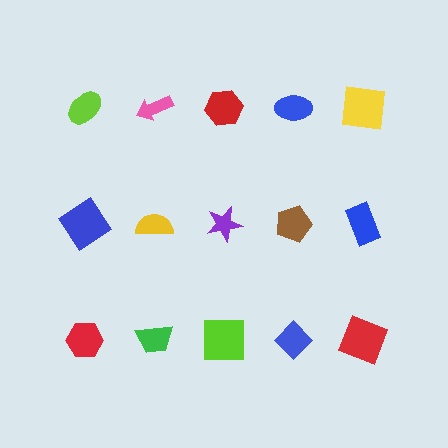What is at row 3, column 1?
A red hexagon.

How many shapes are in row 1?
5 shapes.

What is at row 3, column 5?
A red square.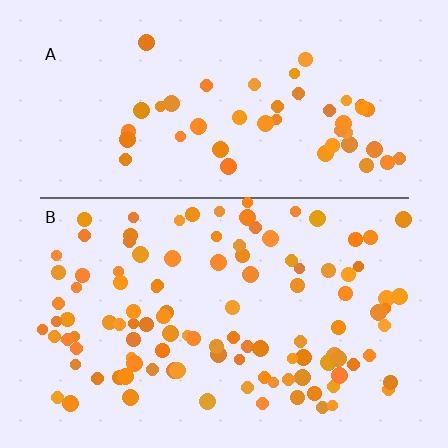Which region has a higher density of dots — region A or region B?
B (the bottom).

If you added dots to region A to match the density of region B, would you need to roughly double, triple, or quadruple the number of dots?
Approximately double.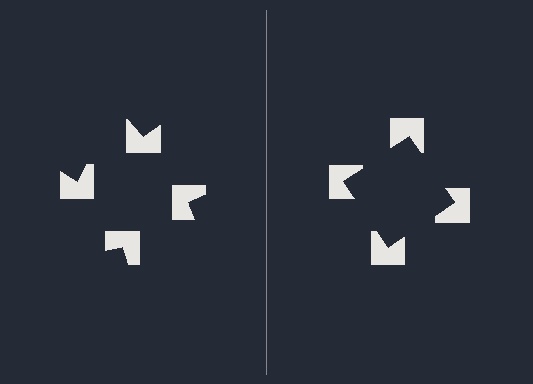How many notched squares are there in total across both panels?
8 — 4 on each side.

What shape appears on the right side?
An illusory square.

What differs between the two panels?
The notched squares are positioned identically on both sides; only the wedge orientations differ. On the right they align to a square; on the left they are misaligned.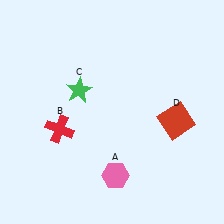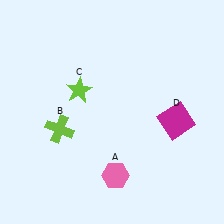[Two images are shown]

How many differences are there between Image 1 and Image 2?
There are 3 differences between the two images.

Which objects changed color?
B changed from red to lime. C changed from green to lime. D changed from red to magenta.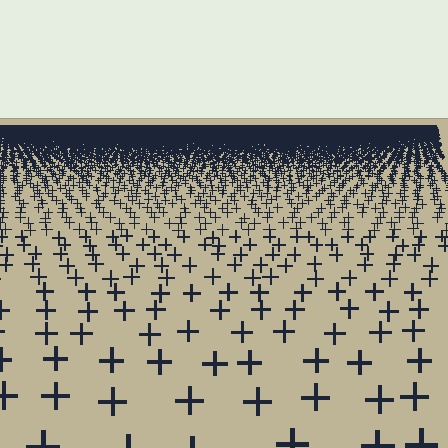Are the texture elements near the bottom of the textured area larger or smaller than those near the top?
Larger. Near the bottom, elements are closer to the viewer and appear at a bigger on-screen size.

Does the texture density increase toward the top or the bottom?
Density increases toward the top.